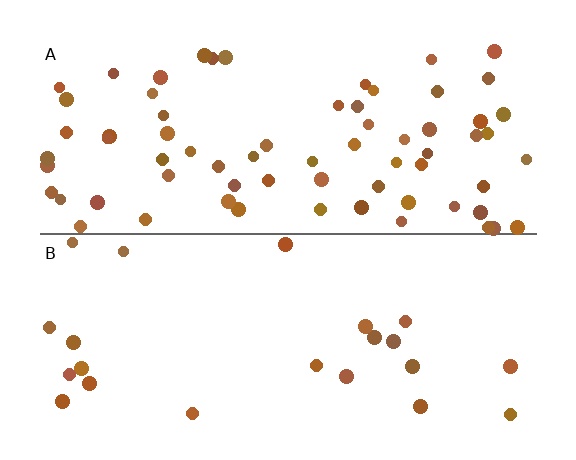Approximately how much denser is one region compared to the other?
Approximately 3.0× — region A over region B.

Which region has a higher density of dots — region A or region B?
A (the top).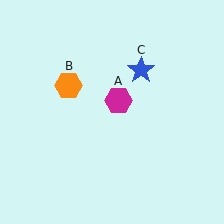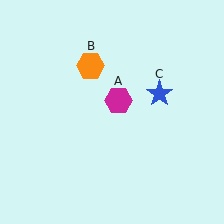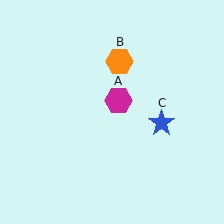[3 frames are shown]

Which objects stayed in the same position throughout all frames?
Magenta hexagon (object A) remained stationary.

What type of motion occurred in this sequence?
The orange hexagon (object B), blue star (object C) rotated clockwise around the center of the scene.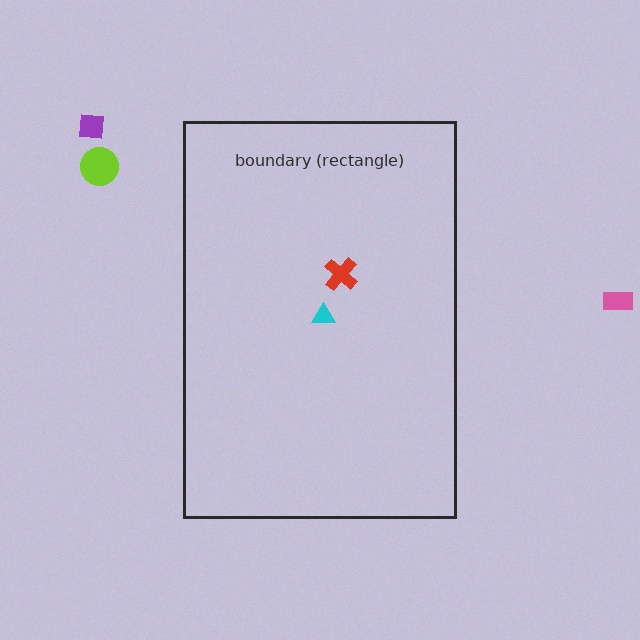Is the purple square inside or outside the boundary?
Outside.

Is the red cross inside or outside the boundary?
Inside.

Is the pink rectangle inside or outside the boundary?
Outside.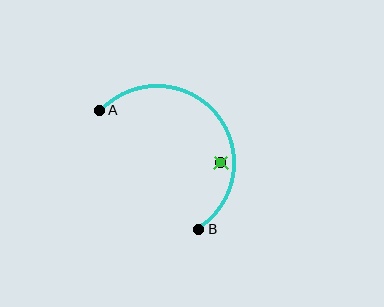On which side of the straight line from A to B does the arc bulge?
The arc bulges above and to the right of the straight line connecting A and B.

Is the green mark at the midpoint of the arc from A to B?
No — the green mark does not lie on the arc at all. It sits slightly inside the curve.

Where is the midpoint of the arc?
The arc midpoint is the point on the curve farthest from the straight line joining A and B. It sits above and to the right of that line.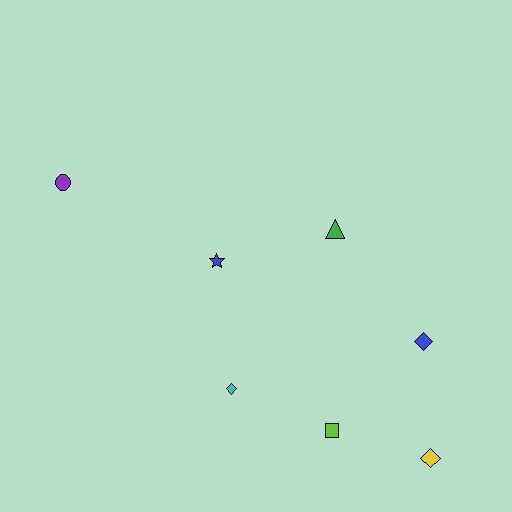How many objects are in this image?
There are 7 objects.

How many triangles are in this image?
There is 1 triangle.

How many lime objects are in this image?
There is 1 lime object.